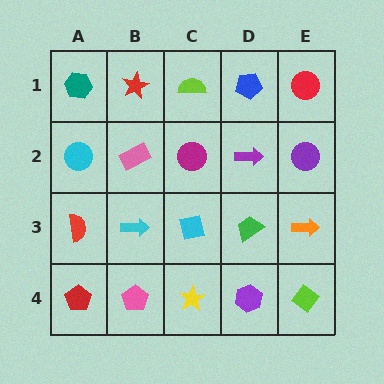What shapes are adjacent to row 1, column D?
A purple arrow (row 2, column D), a lime semicircle (row 1, column C), a red circle (row 1, column E).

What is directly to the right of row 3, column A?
A cyan arrow.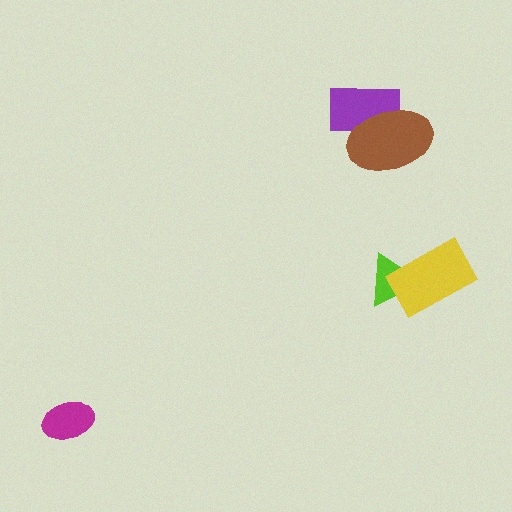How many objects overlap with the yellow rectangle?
1 object overlaps with the yellow rectangle.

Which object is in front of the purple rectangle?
The brown ellipse is in front of the purple rectangle.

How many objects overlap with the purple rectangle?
1 object overlaps with the purple rectangle.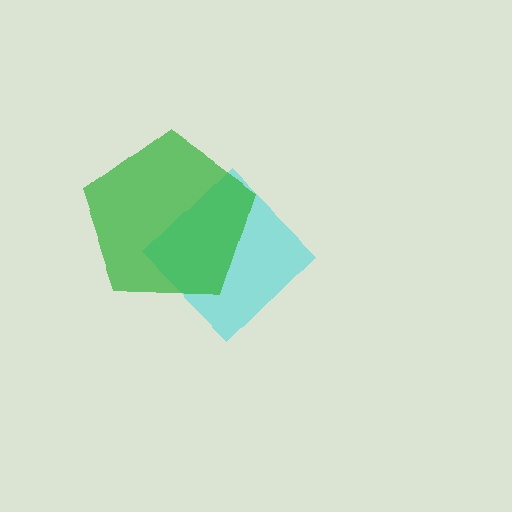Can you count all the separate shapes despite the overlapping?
Yes, there are 2 separate shapes.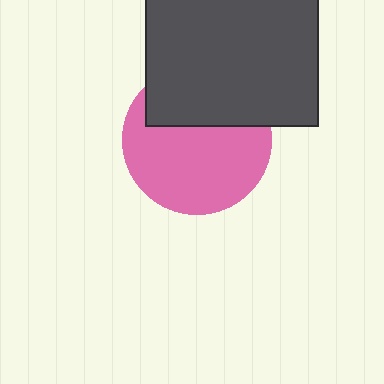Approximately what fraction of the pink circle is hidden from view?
Roughly 36% of the pink circle is hidden behind the dark gray square.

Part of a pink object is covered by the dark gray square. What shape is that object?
It is a circle.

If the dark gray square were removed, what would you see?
You would see the complete pink circle.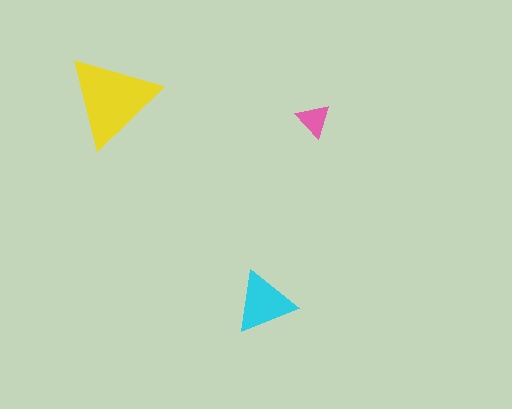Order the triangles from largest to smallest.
the yellow one, the cyan one, the pink one.